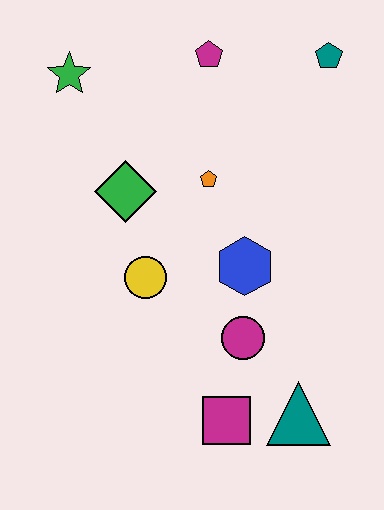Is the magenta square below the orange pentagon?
Yes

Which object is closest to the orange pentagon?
The green diamond is closest to the orange pentagon.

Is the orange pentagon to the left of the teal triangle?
Yes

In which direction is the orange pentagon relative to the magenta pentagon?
The orange pentagon is below the magenta pentagon.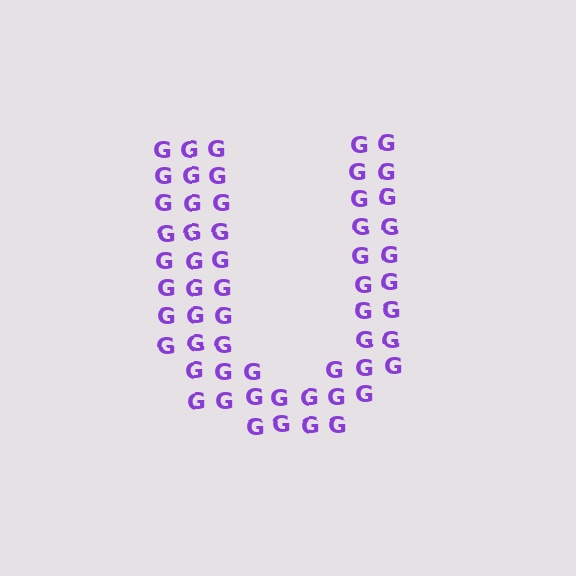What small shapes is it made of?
It is made of small letter G's.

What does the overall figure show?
The overall figure shows the letter U.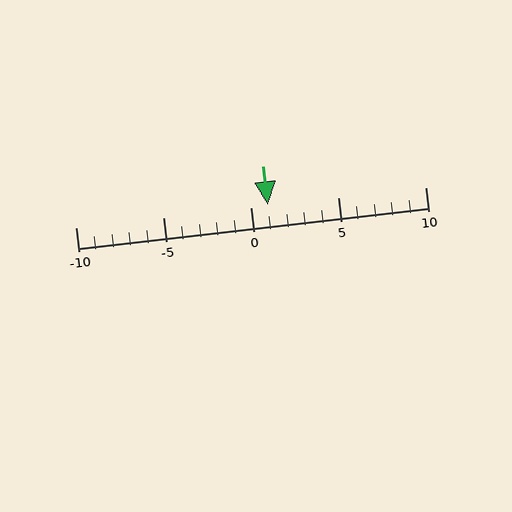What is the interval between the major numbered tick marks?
The major tick marks are spaced 5 units apart.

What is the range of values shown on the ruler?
The ruler shows values from -10 to 10.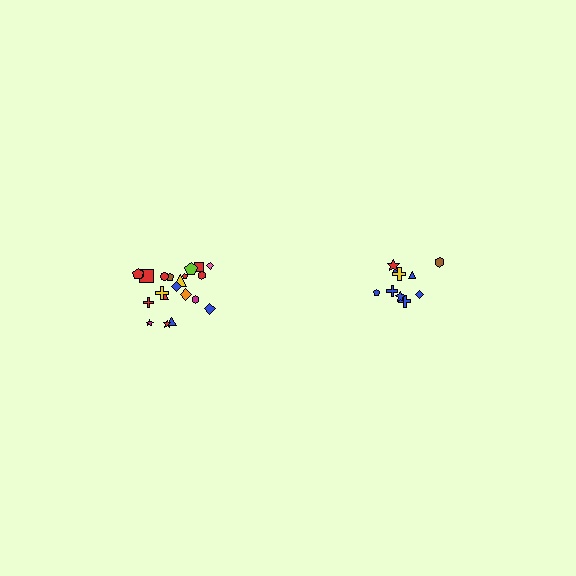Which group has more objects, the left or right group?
The left group.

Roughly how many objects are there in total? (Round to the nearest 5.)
Roughly 30 objects in total.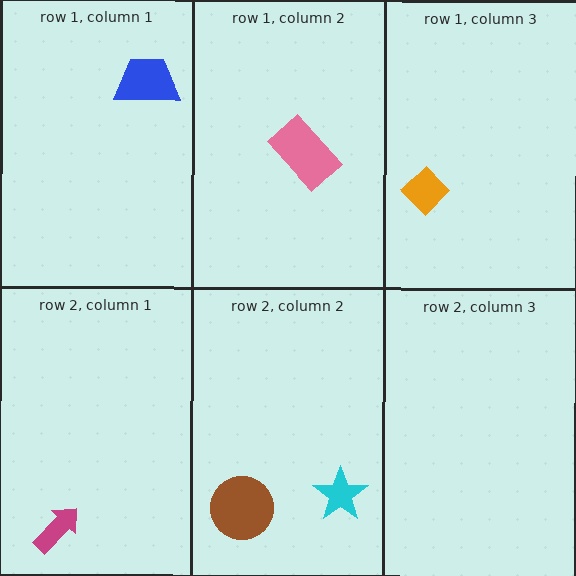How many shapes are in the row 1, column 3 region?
1.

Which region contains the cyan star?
The row 2, column 2 region.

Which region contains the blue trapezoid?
The row 1, column 1 region.